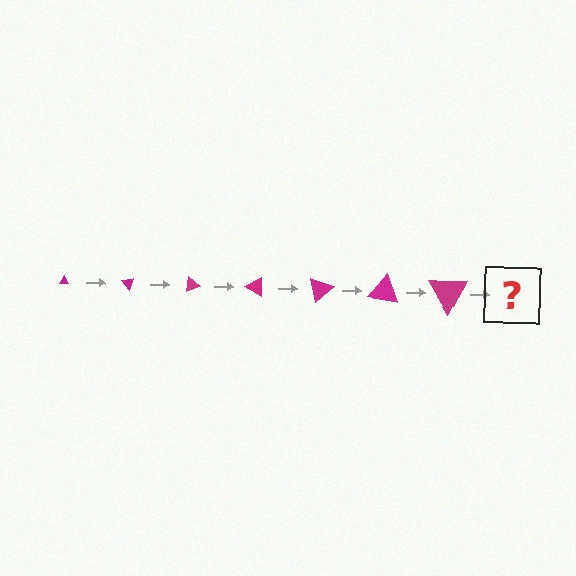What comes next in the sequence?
The next element should be a triangle, larger than the previous one and rotated 350 degrees from the start.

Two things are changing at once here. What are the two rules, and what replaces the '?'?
The two rules are that the triangle grows larger each step and it rotates 50 degrees each step. The '?' should be a triangle, larger than the previous one and rotated 350 degrees from the start.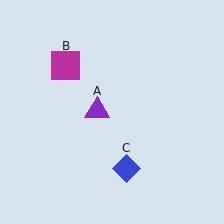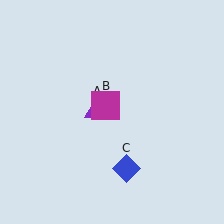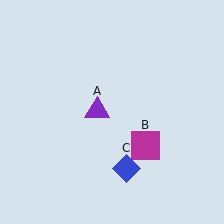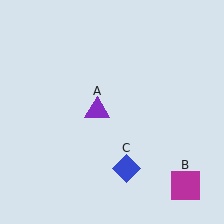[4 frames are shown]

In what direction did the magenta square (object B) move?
The magenta square (object B) moved down and to the right.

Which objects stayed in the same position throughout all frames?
Purple triangle (object A) and blue diamond (object C) remained stationary.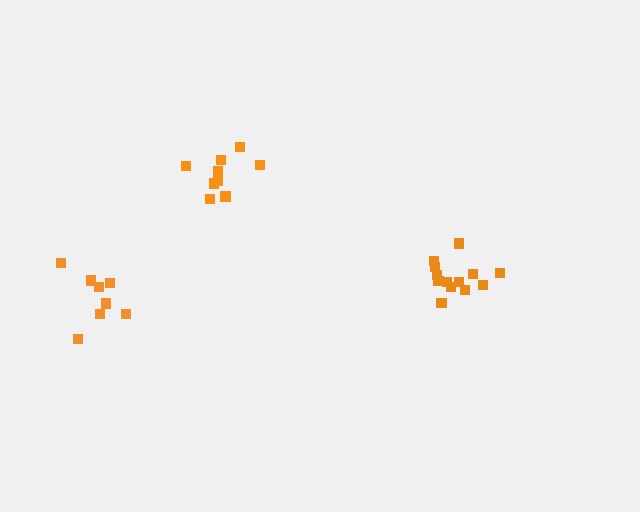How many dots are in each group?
Group 1: 9 dots, Group 2: 13 dots, Group 3: 8 dots (30 total).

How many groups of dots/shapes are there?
There are 3 groups.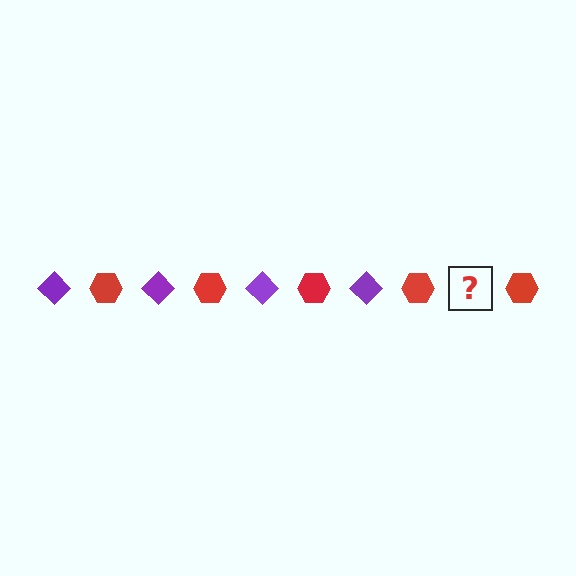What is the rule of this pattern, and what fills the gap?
The rule is that the pattern alternates between purple diamond and red hexagon. The gap should be filled with a purple diamond.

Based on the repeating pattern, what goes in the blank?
The blank should be a purple diamond.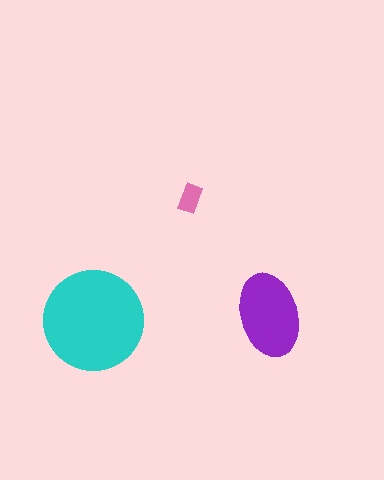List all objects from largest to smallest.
The cyan circle, the purple ellipse, the pink rectangle.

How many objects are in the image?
There are 3 objects in the image.